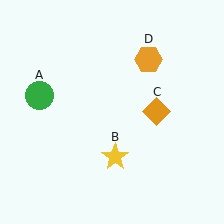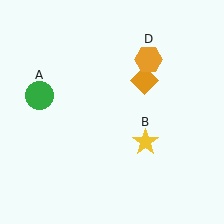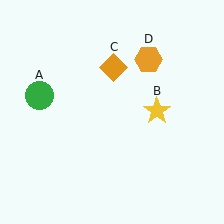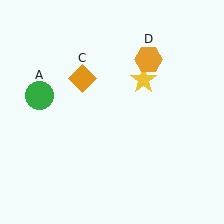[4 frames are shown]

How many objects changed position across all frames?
2 objects changed position: yellow star (object B), orange diamond (object C).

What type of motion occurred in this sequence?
The yellow star (object B), orange diamond (object C) rotated counterclockwise around the center of the scene.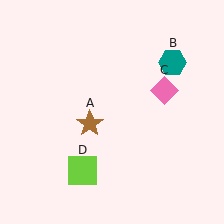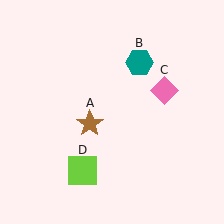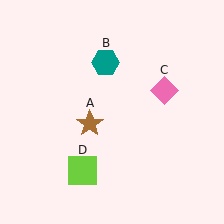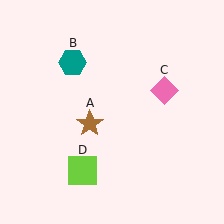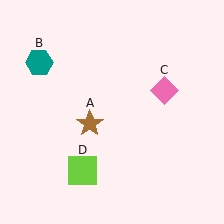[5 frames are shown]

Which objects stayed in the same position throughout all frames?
Brown star (object A) and pink diamond (object C) and lime square (object D) remained stationary.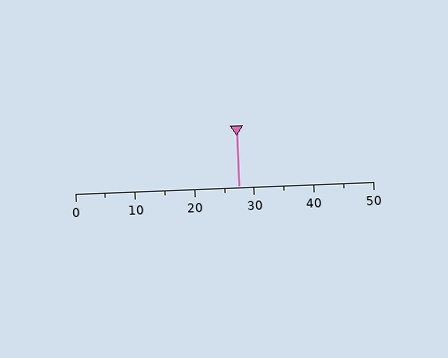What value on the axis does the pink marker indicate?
The marker indicates approximately 27.5.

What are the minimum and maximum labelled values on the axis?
The axis runs from 0 to 50.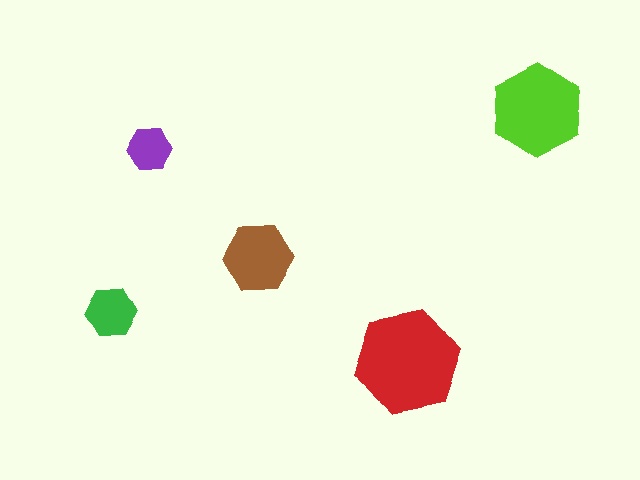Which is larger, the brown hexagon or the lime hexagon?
The lime one.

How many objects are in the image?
There are 5 objects in the image.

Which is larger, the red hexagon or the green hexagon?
The red one.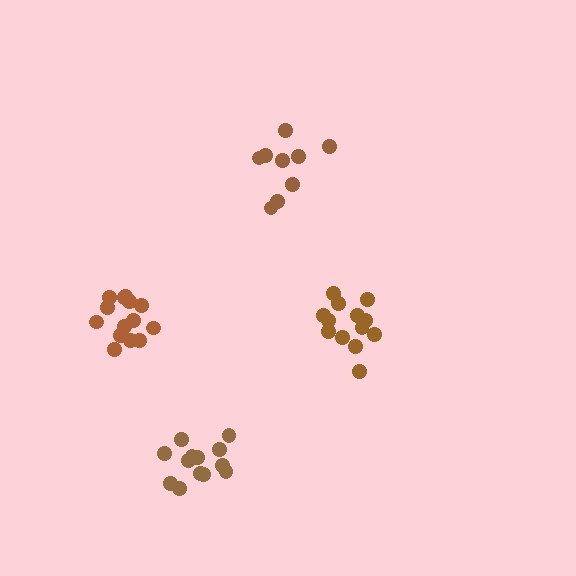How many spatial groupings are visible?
There are 4 spatial groupings.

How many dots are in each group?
Group 1: 13 dots, Group 2: 9 dots, Group 3: 13 dots, Group 4: 14 dots (49 total).